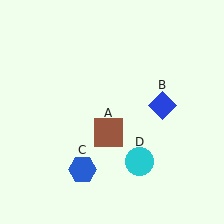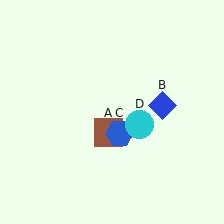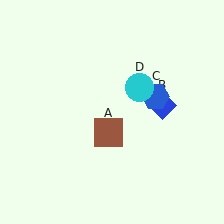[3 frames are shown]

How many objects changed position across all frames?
2 objects changed position: blue hexagon (object C), cyan circle (object D).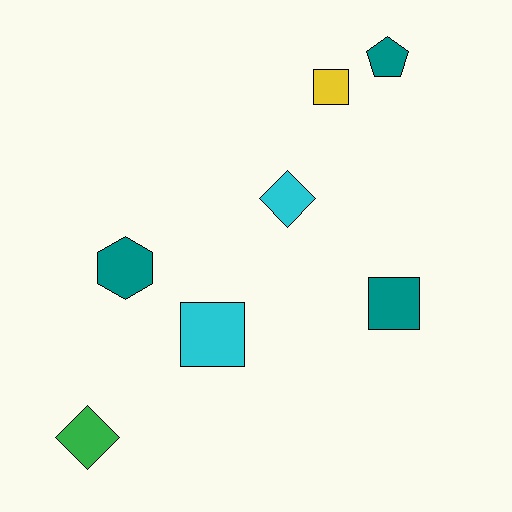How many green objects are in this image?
There is 1 green object.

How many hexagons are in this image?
There is 1 hexagon.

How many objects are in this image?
There are 7 objects.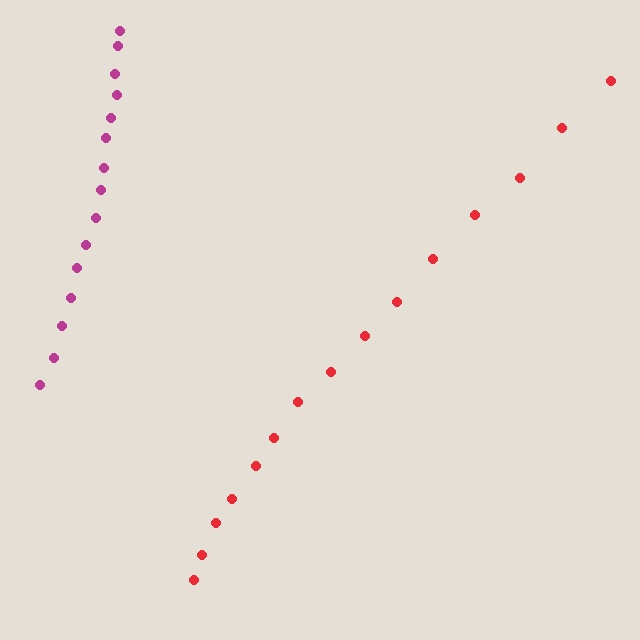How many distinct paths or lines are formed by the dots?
There are 2 distinct paths.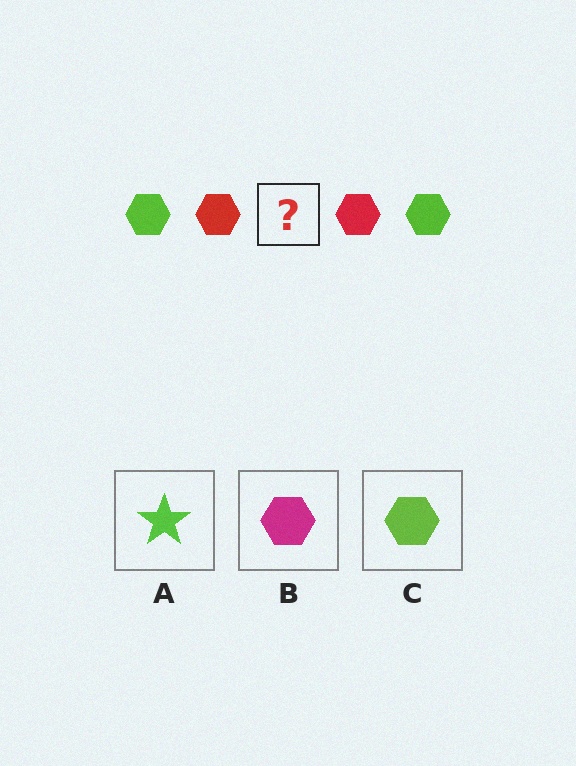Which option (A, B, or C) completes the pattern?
C.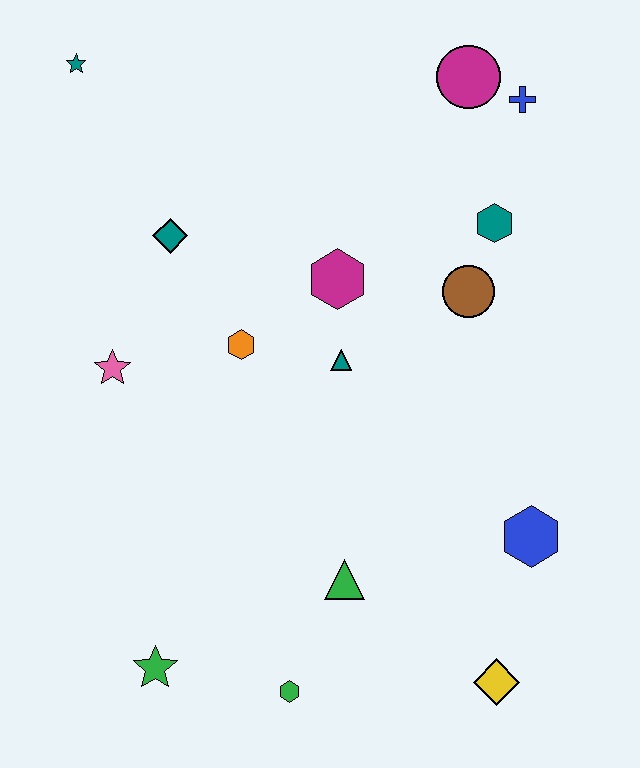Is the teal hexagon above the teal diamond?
Yes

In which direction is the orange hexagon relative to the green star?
The orange hexagon is above the green star.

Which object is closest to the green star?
The green hexagon is closest to the green star.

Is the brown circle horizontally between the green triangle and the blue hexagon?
Yes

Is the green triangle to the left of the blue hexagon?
Yes